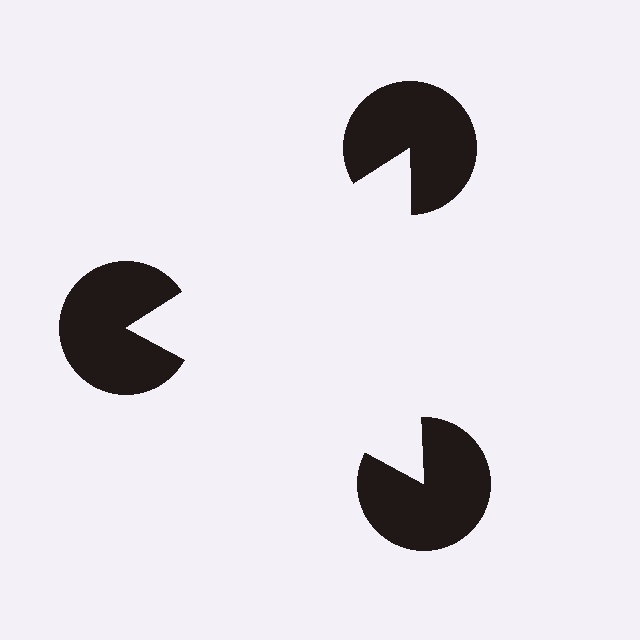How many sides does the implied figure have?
3 sides.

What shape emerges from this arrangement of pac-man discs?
An illusory triangle — its edges are inferred from the aligned wedge cuts in the pac-man discs, not physically drawn.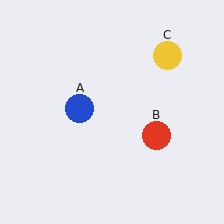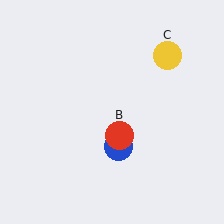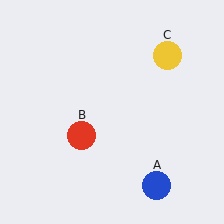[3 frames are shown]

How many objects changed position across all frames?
2 objects changed position: blue circle (object A), red circle (object B).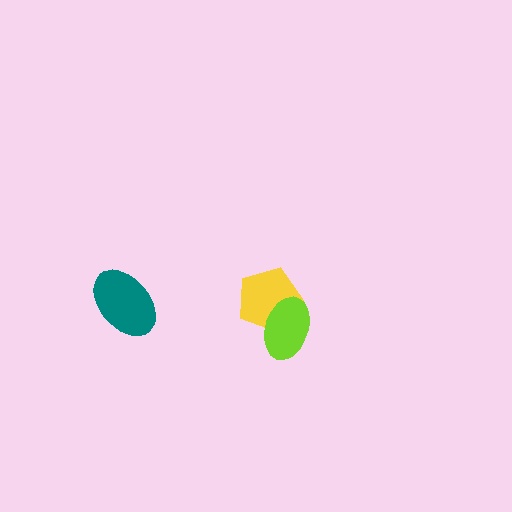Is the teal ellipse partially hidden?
No, no other shape covers it.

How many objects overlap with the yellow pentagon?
1 object overlaps with the yellow pentagon.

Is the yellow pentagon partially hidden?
Yes, it is partially covered by another shape.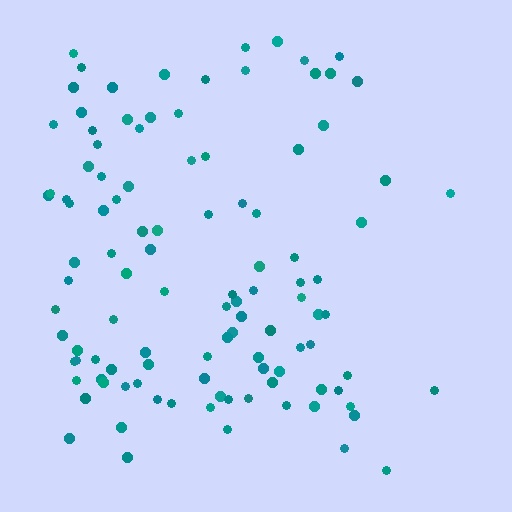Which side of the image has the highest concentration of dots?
The left.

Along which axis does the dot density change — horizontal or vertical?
Horizontal.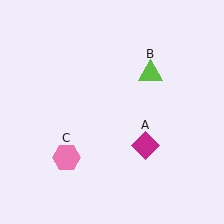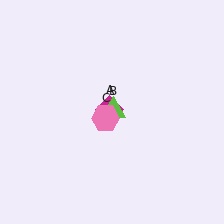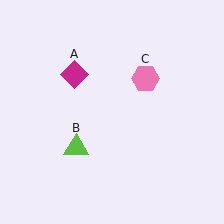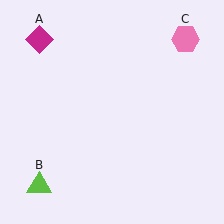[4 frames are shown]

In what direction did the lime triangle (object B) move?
The lime triangle (object B) moved down and to the left.